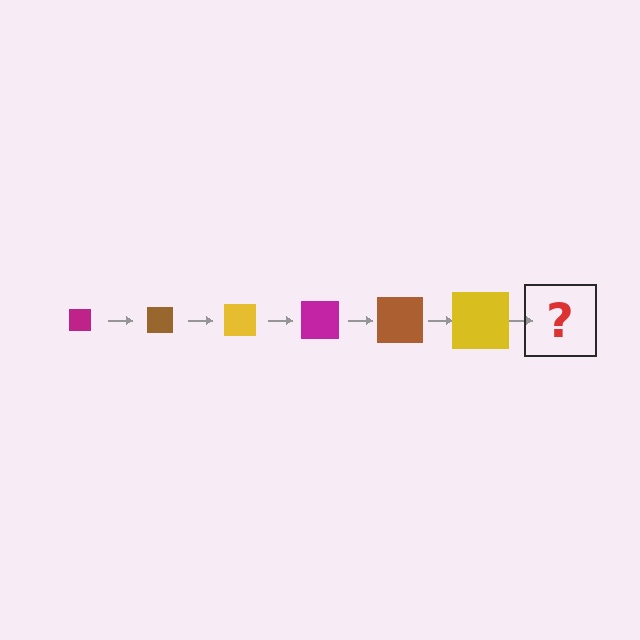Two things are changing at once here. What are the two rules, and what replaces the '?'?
The two rules are that the square grows larger each step and the color cycles through magenta, brown, and yellow. The '?' should be a magenta square, larger than the previous one.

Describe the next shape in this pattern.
It should be a magenta square, larger than the previous one.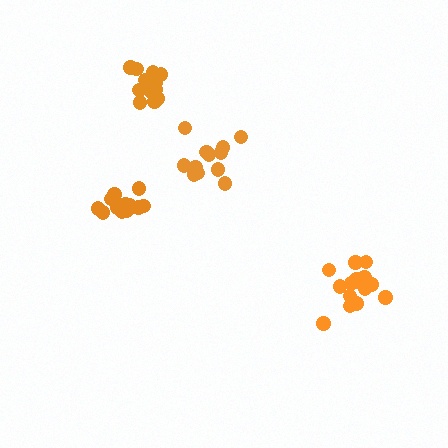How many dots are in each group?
Group 1: 12 dots, Group 2: 15 dots, Group 3: 15 dots, Group 4: 13 dots (55 total).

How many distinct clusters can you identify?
There are 4 distinct clusters.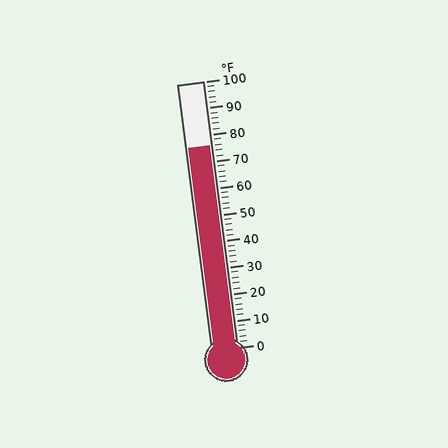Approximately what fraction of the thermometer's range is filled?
The thermometer is filled to approximately 75% of its range.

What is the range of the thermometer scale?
The thermometer scale ranges from 0°F to 100°F.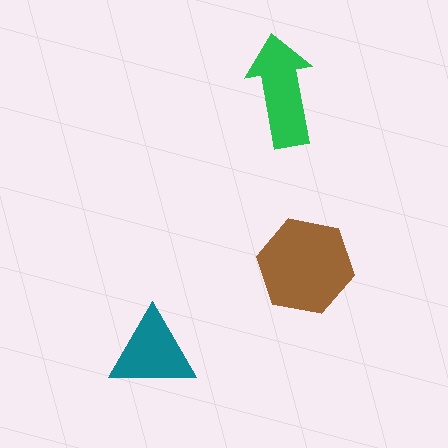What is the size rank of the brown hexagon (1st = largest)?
1st.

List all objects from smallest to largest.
The teal triangle, the green arrow, the brown hexagon.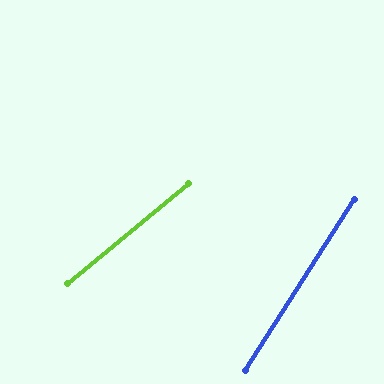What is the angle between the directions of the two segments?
Approximately 18 degrees.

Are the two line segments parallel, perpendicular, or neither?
Neither parallel nor perpendicular — they differ by about 18°.